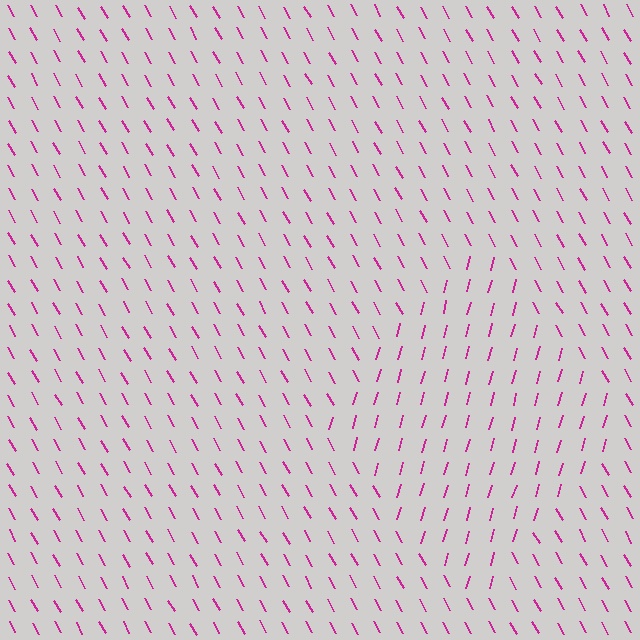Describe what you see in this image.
The image is filled with small magenta line segments. A diamond region in the image has lines oriented differently from the surrounding lines, creating a visible texture boundary.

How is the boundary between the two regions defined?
The boundary is defined purely by a change in line orientation (approximately 45 degrees difference). All lines are the same color and thickness.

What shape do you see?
I see a diamond.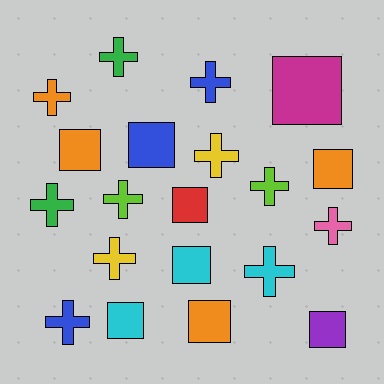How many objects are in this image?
There are 20 objects.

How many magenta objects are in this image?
There is 1 magenta object.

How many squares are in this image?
There are 9 squares.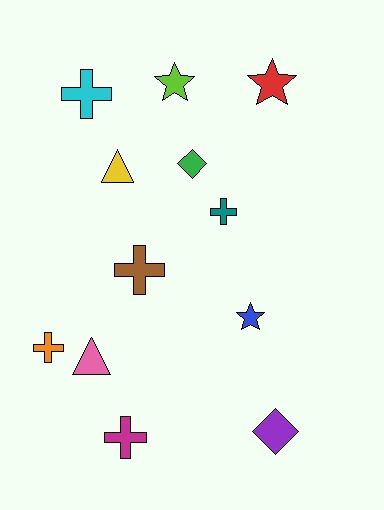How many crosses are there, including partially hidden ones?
There are 5 crosses.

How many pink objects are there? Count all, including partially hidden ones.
There is 1 pink object.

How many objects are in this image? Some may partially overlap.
There are 12 objects.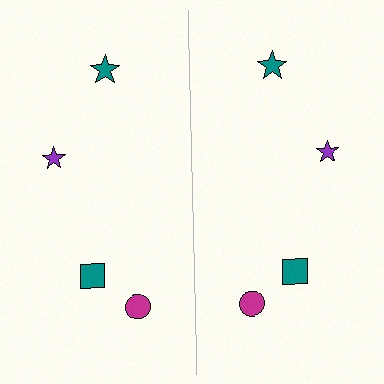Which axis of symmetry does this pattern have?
The pattern has a vertical axis of symmetry running through the center of the image.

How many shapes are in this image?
There are 8 shapes in this image.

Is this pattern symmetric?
Yes, this pattern has bilateral (reflection) symmetry.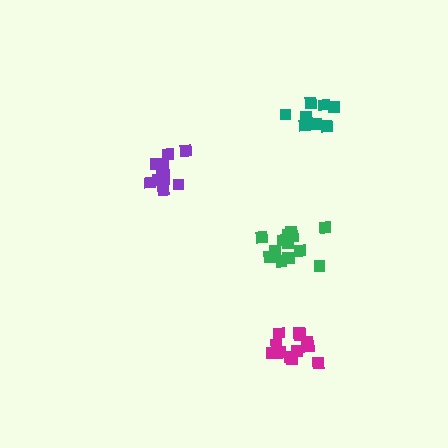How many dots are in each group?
Group 1: 12 dots, Group 2: 12 dots, Group 3: 13 dots, Group 4: 9 dots (46 total).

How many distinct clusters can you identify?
There are 4 distinct clusters.